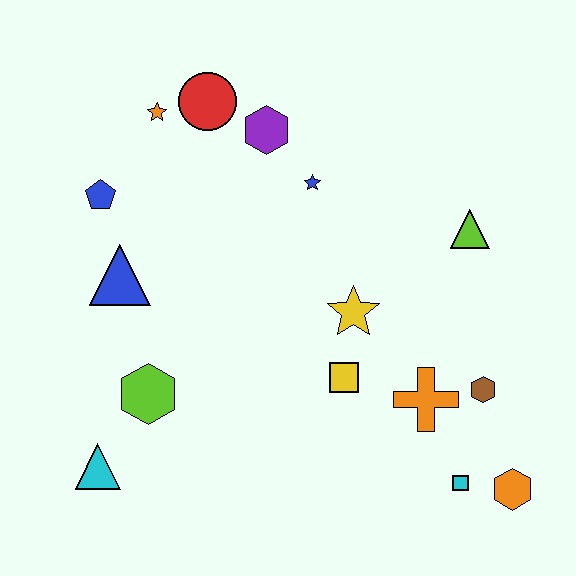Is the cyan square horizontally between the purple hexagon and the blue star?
No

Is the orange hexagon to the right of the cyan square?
Yes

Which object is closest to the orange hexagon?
The cyan square is closest to the orange hexagon.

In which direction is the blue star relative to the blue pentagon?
The blue star is to the right of the blue pentagon.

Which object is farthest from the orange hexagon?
The orange star is farthest from the orange hexagon.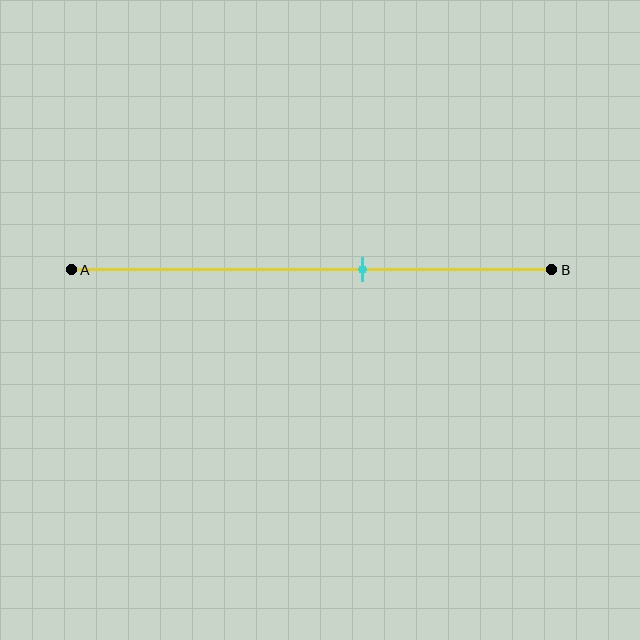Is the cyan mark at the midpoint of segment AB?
No, the mark is at about 60% from A, not at the 50% midpoint.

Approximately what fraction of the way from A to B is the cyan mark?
The cyan mark is approximately 60% of the way from A to B.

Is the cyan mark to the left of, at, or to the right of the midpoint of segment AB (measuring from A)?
The cyan mark is to the right of the midpoint of segment AB.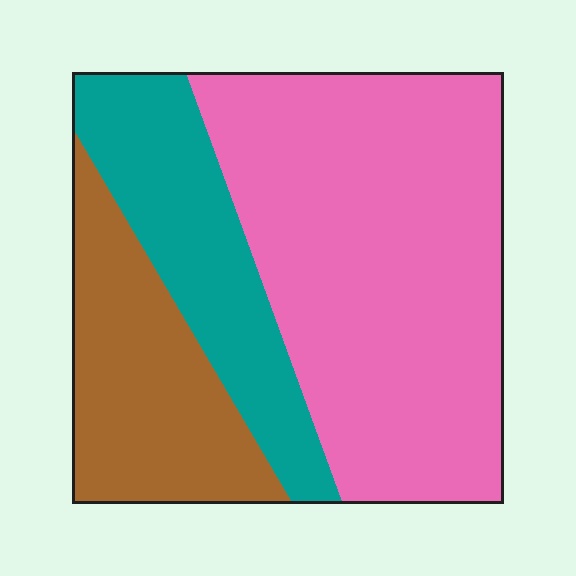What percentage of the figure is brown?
Brown takes up between a sixth and a third of the figure.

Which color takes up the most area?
Pink, at roughly 55%.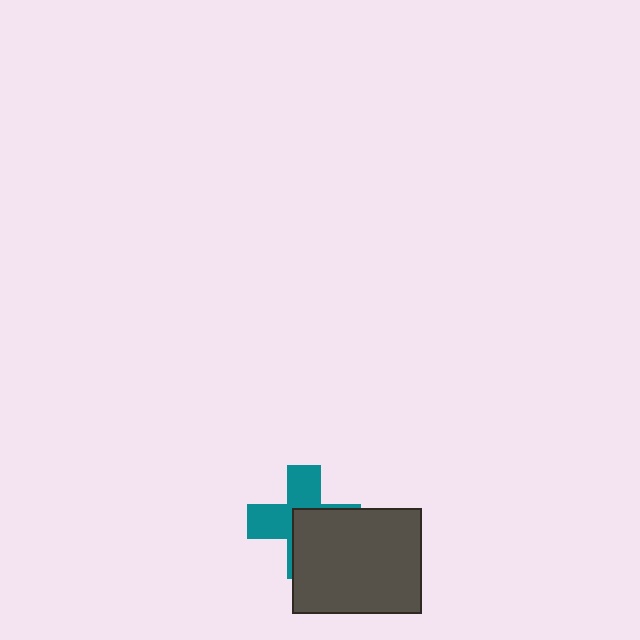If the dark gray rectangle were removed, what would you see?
You would see the complete teal cross.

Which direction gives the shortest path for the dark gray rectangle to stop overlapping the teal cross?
Moving toward the lower-right gives the shortest separation.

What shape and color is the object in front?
The object in front is a dark gray rectangle.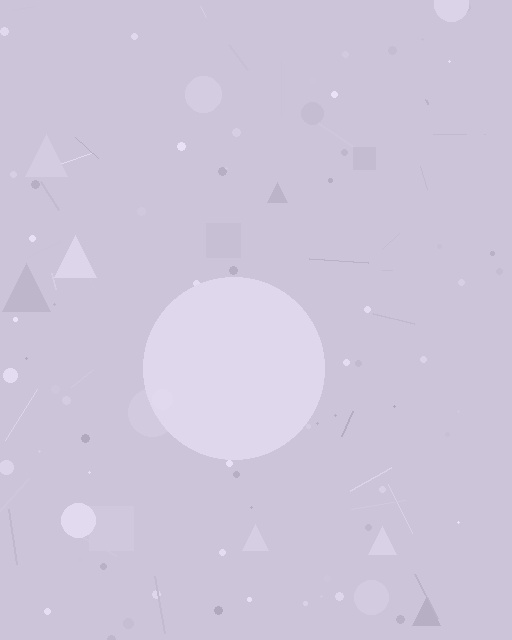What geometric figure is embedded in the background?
A circle is embedded in the background.